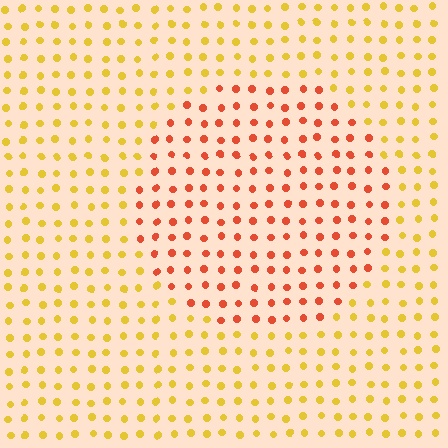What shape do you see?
I see a circle.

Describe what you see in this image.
The image is filled with small yellow elements in a uniform arrangement. A circle-shaped region is visible where the elements are tinted to a slightly different hue, forming a subtle color boundary.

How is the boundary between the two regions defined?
The boundary is defined purely by a slight shift in hue (about 41 degrees). Spacing, size, and orientation are identical on both sides.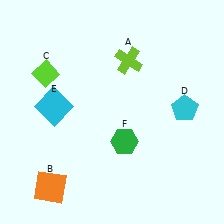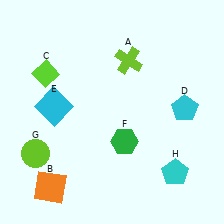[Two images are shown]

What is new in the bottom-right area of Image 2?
A cyan pentagon (H) was added in the bottom-right area of Image 2.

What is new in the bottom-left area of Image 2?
A lime circle (G) was added in the bottom-left area of Image 2.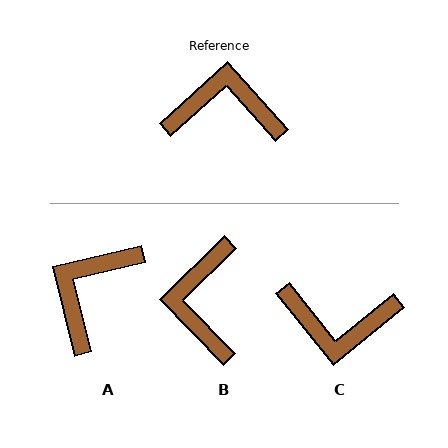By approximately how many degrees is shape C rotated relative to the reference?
Approximately 177 degrees counter-clockwise.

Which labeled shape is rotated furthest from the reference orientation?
C, about 177 degrees away.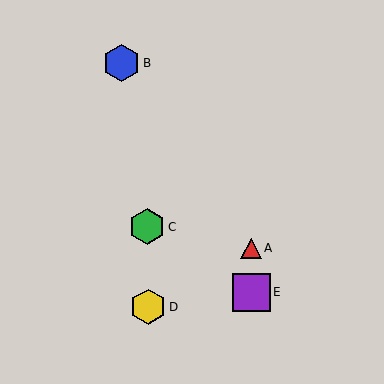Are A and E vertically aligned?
Yes, both are at x≈251.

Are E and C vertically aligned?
No, E is at x≈251 and C is at x≈147.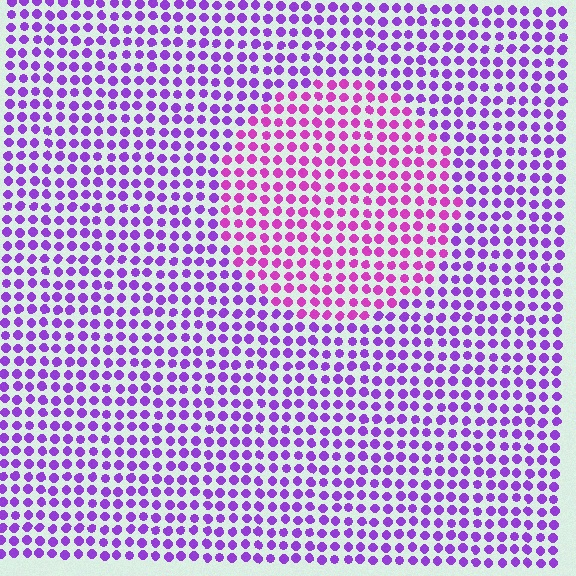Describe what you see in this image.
The image is filled with small purple elements in a uniform arrangement. A circle-shaped region is visible where the elements are tinted to a slightly different hue, forming a subtle color boundary.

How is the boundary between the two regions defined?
The boundary is defined purely by a slight shift in hue (about 33 degrees). Spacing, size, and orientation are identical on both sides.